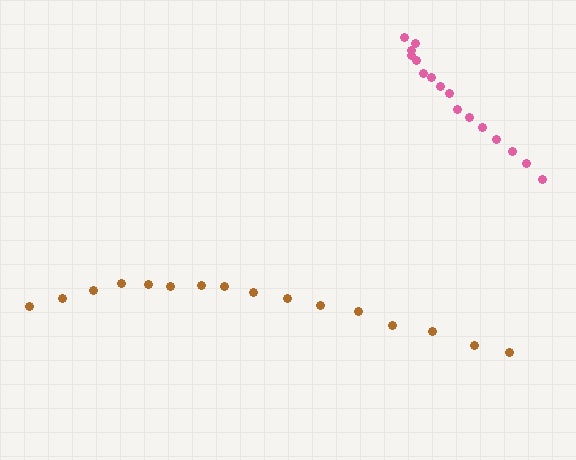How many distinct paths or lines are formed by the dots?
There are 2 distinct paths.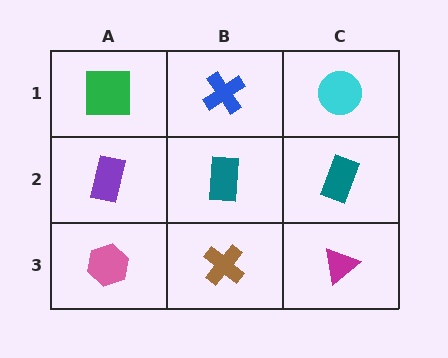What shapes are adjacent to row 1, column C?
A teal rectangle (row 2, column C), a blue cross (row 1, column B).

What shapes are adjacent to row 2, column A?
A green square (row 1, column A), a pink hexagon (row 3, column A), a teal rectangle (row 2, column B).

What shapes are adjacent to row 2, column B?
A blue cross (row 1, column B), a brown cross (row 3, column B), a purple rectangle (row 2, column A), a teal rectangle (row 2, column C).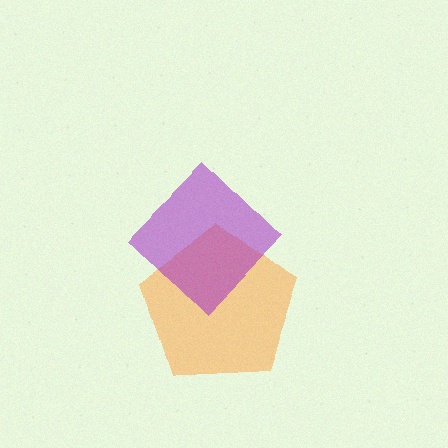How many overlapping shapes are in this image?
There are 2 overlapping shapes in the image.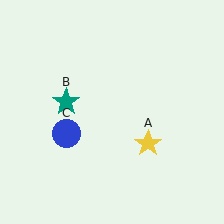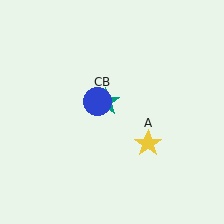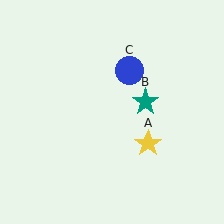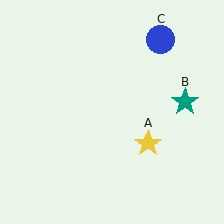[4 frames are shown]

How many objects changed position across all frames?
2 objects changed position: teal star (object B), blue circle (object C).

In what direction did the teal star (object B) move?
The teal star (object B) moved right.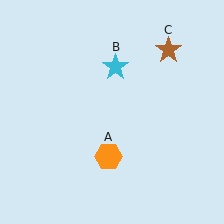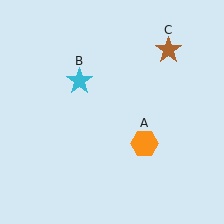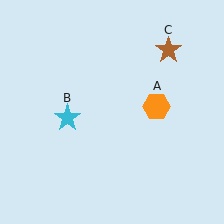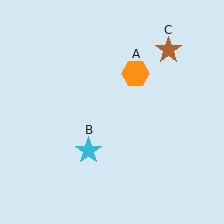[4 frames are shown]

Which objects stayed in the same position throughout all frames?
Brown star (object C) remained stationary.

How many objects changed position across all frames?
2 objects changed position: orange hexagon (object A), cyan star (object B).